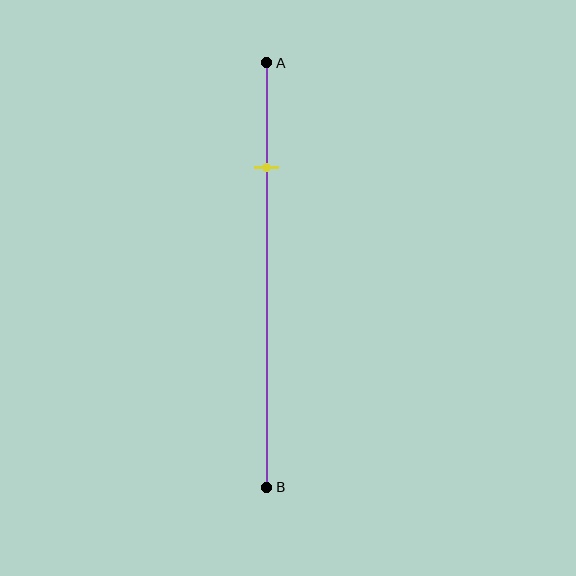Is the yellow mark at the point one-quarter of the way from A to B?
Yes, the mark is approximately at the one-quarter point.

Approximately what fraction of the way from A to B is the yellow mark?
The yellow mark is approximately 25% of the way from A to B.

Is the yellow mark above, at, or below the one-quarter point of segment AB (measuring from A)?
The yellow mark is approximately at the one-quarter point of segment AB.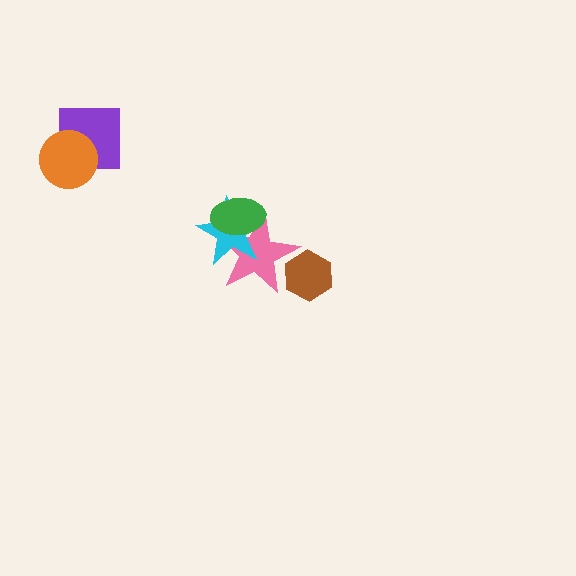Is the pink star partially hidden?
Yes, it is partially covered by another shape.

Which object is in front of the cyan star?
The green ellipse is in front of the cyan star.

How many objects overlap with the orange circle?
1 object overlaps with the orange circle.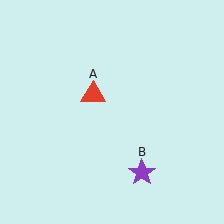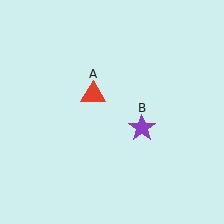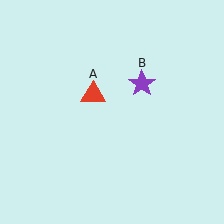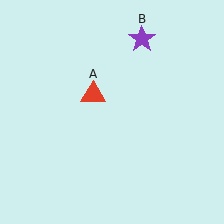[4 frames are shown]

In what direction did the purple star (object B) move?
The purple star (object B) moved up.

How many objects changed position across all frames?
1 object changed position: purple star (object B).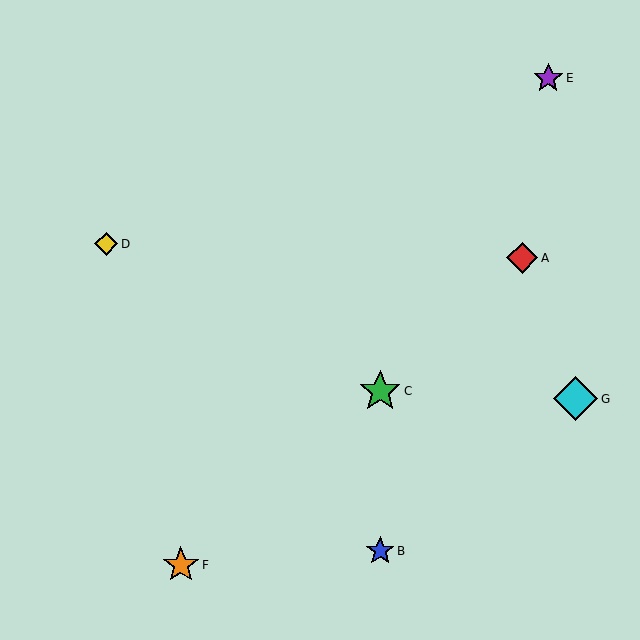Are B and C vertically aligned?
Yes, both are at x≈380.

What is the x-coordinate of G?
Object G is at x≈576.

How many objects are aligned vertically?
2 objects (B, C) are aligned vertically.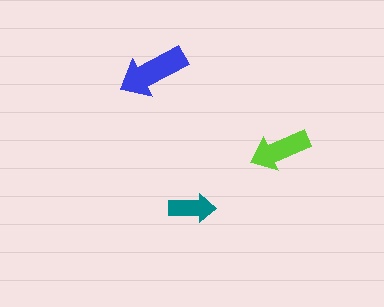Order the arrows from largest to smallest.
the blue one, the lime one, the teal one.